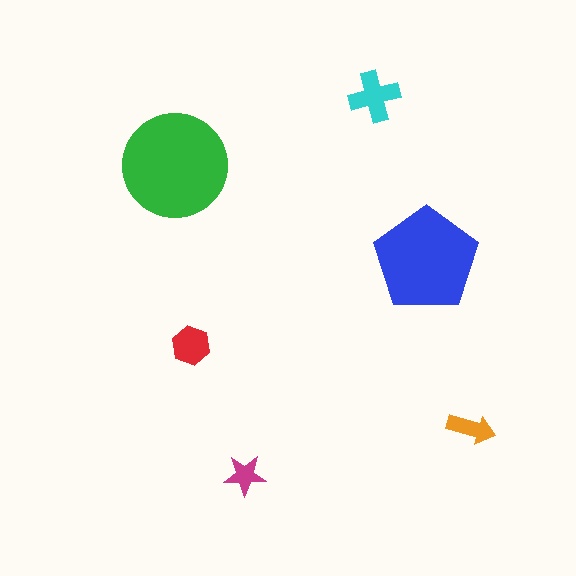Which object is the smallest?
The magenta star.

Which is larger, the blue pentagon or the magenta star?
The blue pentagon.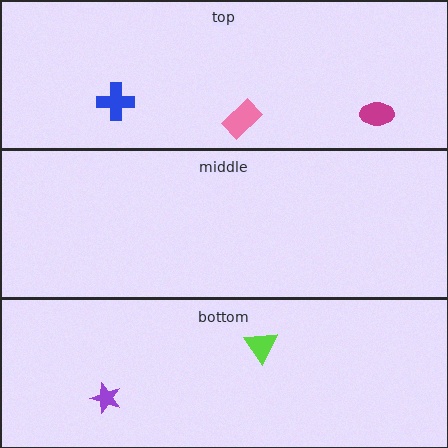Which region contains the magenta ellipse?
The top region.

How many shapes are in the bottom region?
2.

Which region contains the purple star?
The bottom region.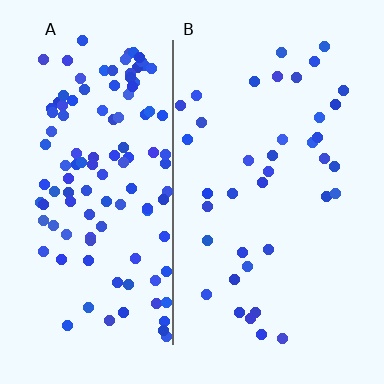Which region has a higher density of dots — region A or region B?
A (the left).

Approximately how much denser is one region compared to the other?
Approximately 3.1× — region A over region B.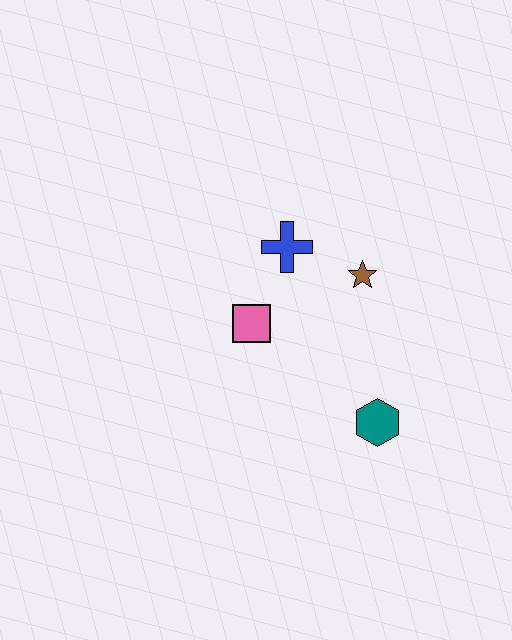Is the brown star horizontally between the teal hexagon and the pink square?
Yes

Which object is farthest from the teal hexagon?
The blue cross is farthest from the teal hexagon.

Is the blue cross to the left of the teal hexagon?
Yes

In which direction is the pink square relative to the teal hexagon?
The pink square is to the left of the teal hexagon.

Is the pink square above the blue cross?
No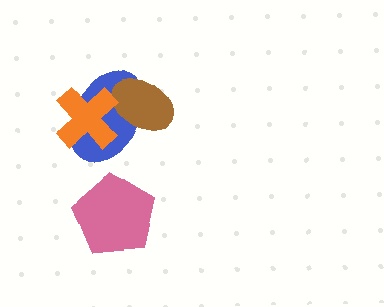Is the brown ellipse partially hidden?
Yes, it is partially covered by another shape.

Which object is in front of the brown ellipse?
The orange cross is in front of the brown ellipse.